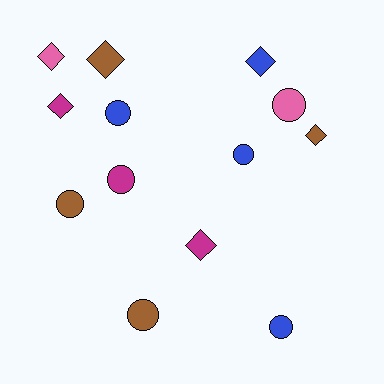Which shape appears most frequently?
Circle, with 7 objects.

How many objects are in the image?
There are 13 objects.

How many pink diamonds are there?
There is 1 pink diamond.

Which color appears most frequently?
Blue, with 4 objects.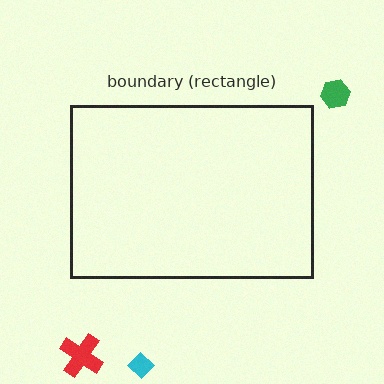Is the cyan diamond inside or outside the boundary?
Outside.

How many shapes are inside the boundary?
0 inside, 3 outside.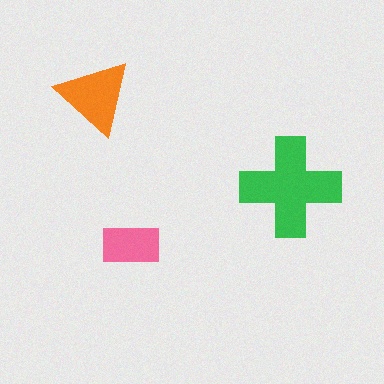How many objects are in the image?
There are 3 objects in the image.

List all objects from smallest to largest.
The pink rectangle, the orange triangle, the green cross.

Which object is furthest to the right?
The green cross is rightmost.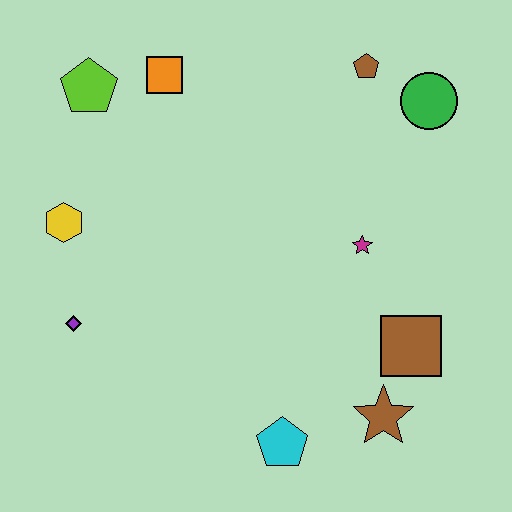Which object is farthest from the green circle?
The purple diamond is farthest from the green circle.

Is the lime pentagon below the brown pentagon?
Yes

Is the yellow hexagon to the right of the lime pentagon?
No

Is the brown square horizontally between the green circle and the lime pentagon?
Yes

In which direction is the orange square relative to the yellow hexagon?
The orange square is above the yellow hexagon.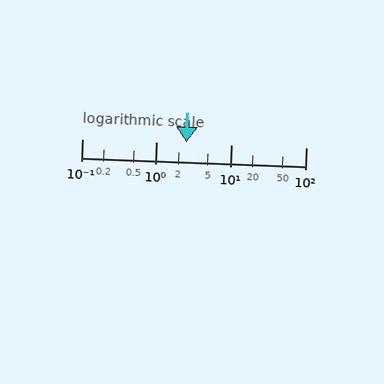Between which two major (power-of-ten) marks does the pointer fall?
The pointer is between 1 and 10.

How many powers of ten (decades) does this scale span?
The scale spans 3 decades, from 0.1 to 100.